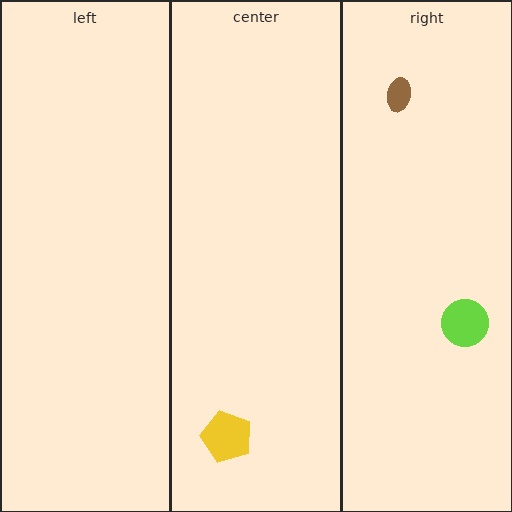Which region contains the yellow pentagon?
The center region.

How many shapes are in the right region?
2.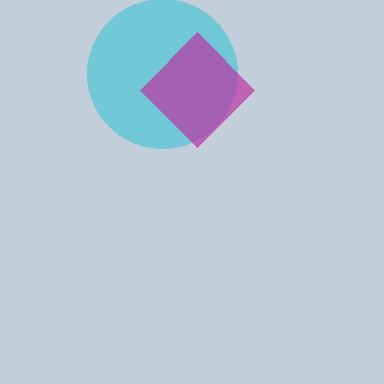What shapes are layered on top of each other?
The layered shapes are: a cyan circle, a magenta diamond.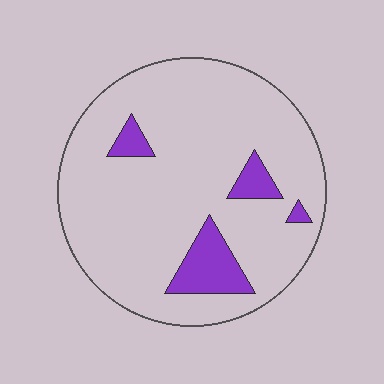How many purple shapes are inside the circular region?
4.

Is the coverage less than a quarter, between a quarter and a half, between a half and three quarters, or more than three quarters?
Less than a quarter.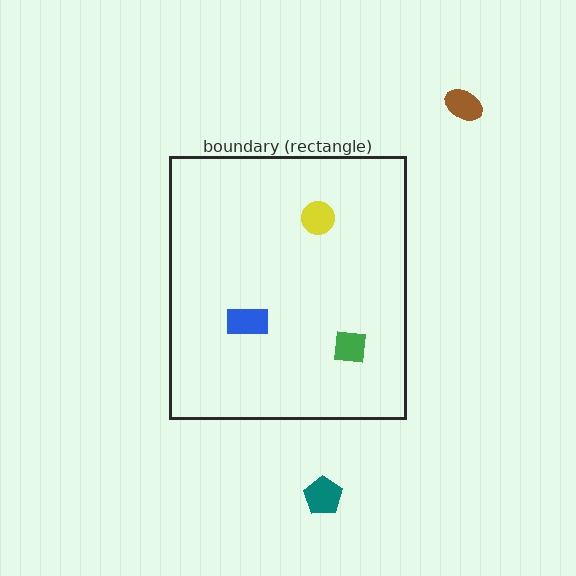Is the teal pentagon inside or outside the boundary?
Outside.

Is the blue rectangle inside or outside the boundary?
Inside.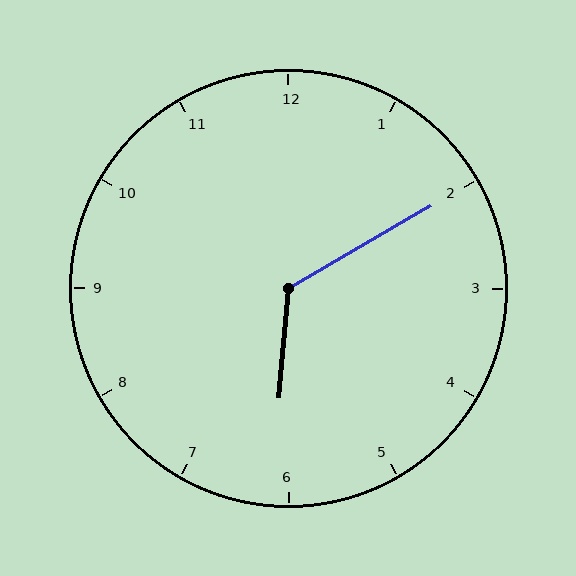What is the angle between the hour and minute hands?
Approximately 125 degrees.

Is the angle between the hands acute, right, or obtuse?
It is obtuse.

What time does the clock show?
6:10.